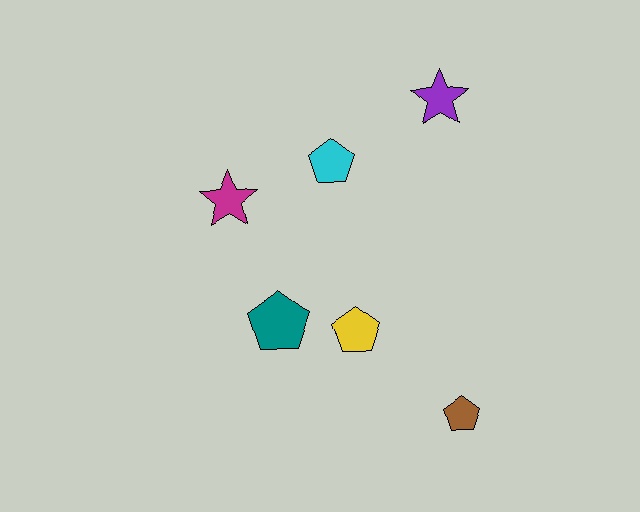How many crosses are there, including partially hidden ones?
There are no crosses.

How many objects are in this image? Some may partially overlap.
There are 6 objects.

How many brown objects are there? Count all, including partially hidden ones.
There is 1 brown object.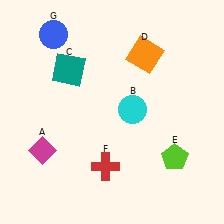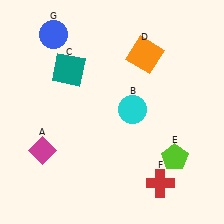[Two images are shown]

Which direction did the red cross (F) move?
The red cross (F) moved right.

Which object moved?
The red cross (F) moved right.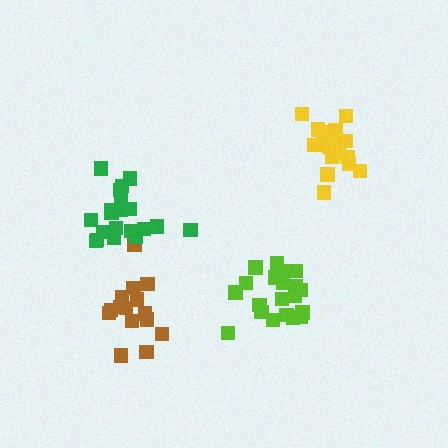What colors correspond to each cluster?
The clusters are colored: lime, brown, yellow, green.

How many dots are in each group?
Group 1: 20 dots, Group 2: 15 dots, Group 3: 18 dots, Group 4: 20 dots (73 total).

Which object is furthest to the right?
The yellow cluster is rightmost.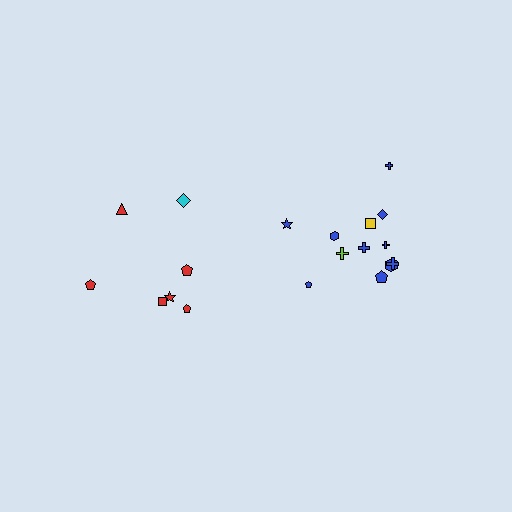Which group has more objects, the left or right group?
The right group.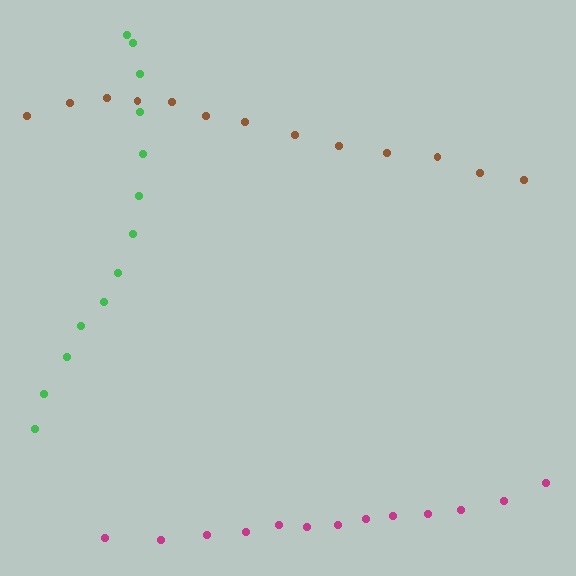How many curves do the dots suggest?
There are 3 distinct paths.